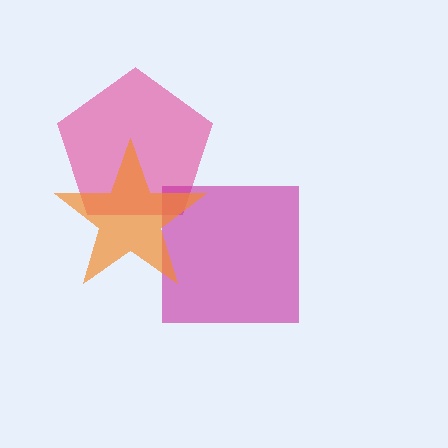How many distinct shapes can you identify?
There are 3 distinct shapes: a pink pentagon, a magenta square, an orange star.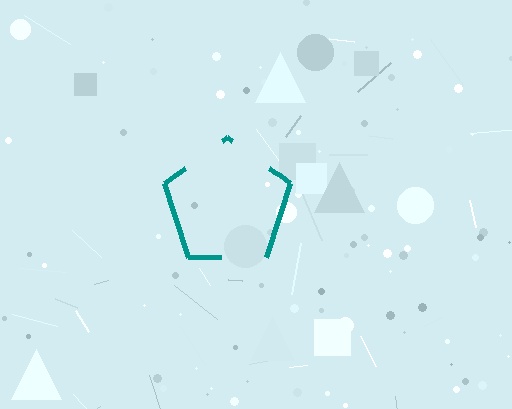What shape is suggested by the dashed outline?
The dashed outline suggests a pentagon.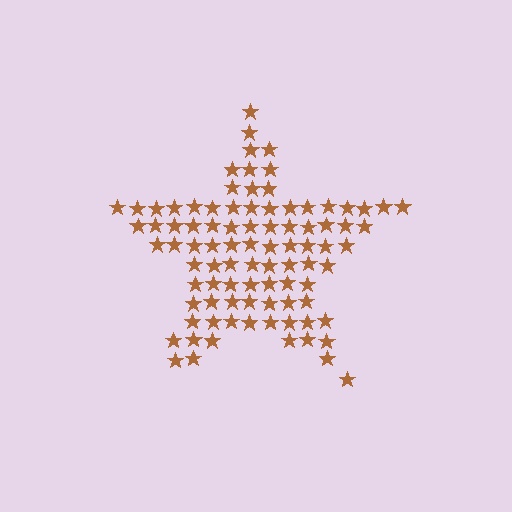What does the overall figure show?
The overall figure shows a star.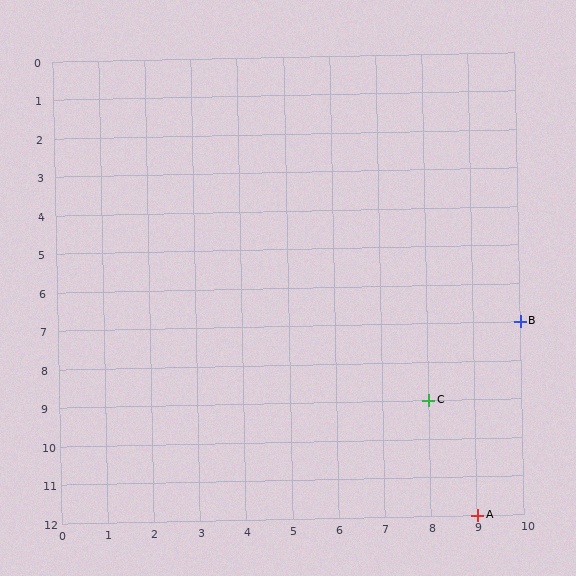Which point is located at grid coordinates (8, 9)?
Point C is at (8, 9).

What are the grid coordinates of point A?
Point A is at grid coordinates (9, 12).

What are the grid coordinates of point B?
Point B is at grid coordinates (10, 7).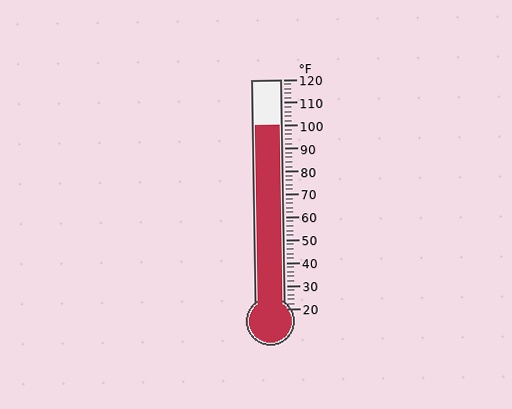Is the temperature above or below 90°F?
The temperature is above 90°F.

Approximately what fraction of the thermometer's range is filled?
The thermometer is filled to approximately 80% of its range.